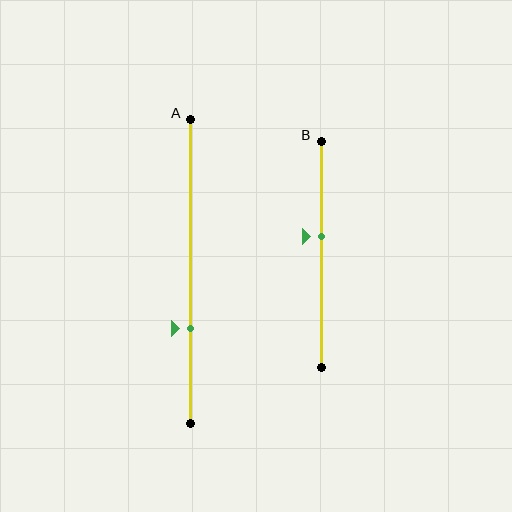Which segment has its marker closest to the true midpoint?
Segment B has its marker closest to the true midpoint.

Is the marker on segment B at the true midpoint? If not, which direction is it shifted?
No, the marker on segment B is shifted upward by about 8% of the segment length.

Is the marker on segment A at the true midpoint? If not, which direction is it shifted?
No, the marker on segment A is shifted downward by about 19% of the segment length.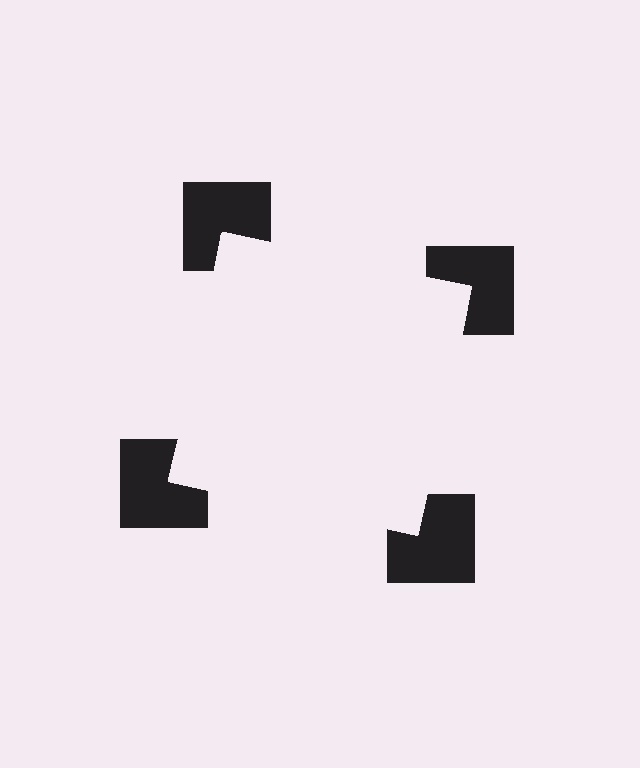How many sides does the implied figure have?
4 sides.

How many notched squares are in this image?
There are 4 — one at each vertex of the illusory square.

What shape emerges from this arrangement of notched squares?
An illusory square — its edges are inferred from the aligned wedge cuts in the notched squares, not physically drawn.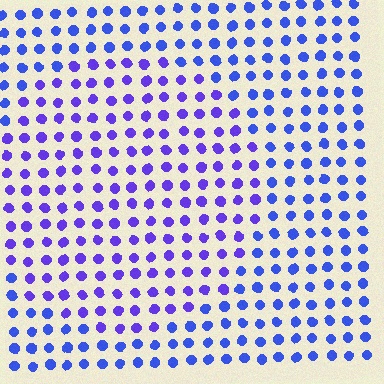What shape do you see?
I see a circle.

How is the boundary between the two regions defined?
The boundary is defined purely by a slight shift in hue (about 26 degrees). Spacing, size, and orientation are identical on both sides.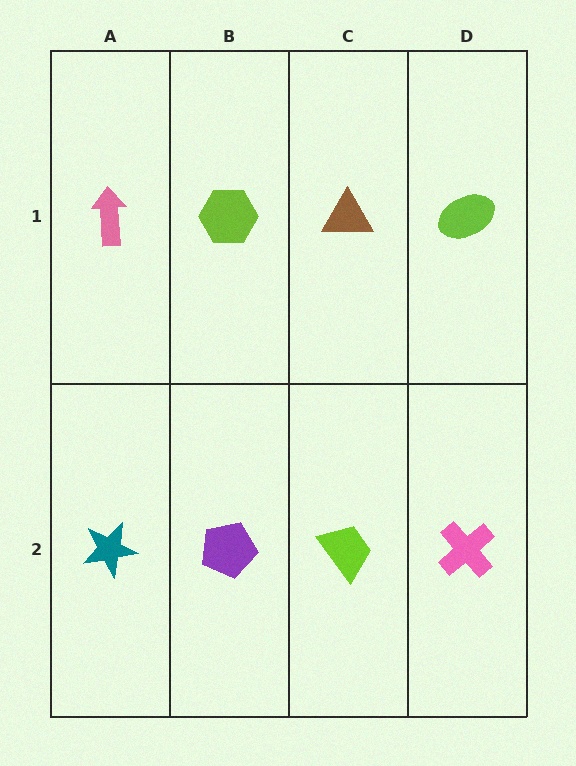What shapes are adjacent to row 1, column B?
A purple pentagon (row 2, column B), a pink arrow (row 1, column A), a brown triangle (row 1, column C).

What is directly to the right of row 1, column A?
A lime hexagon.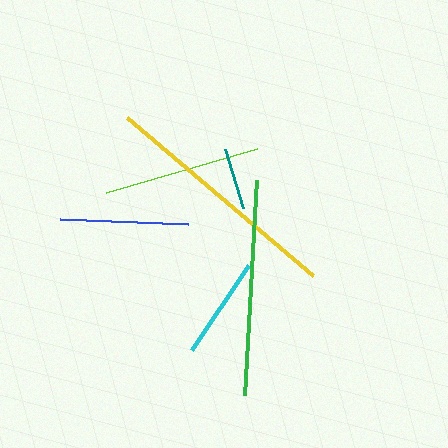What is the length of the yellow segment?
The yellow segment is approximately 243 pixels long.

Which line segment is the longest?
The yellow line is the longest at approximately 243 pixels.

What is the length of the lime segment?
The lime segment is approximately 158 pixels long.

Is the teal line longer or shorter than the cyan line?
The cyan line is longer than the teal line.